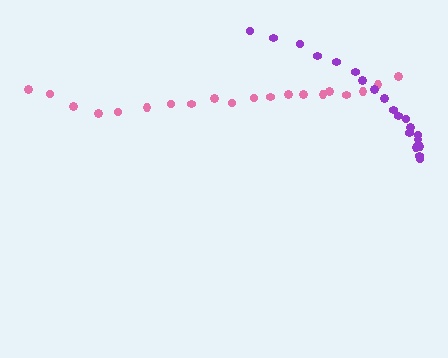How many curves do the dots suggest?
There are 2 distinct paths.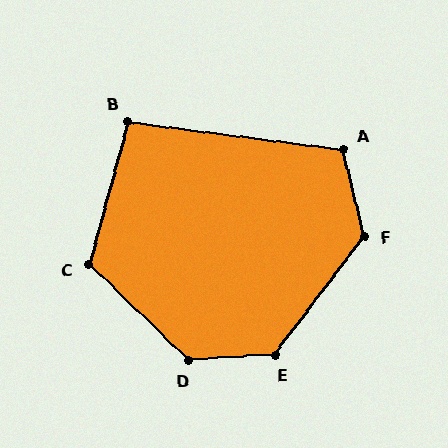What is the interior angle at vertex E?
Approximately 130 degrees (obtuse).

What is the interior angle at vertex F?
Approximately 130 degrees (obtuse).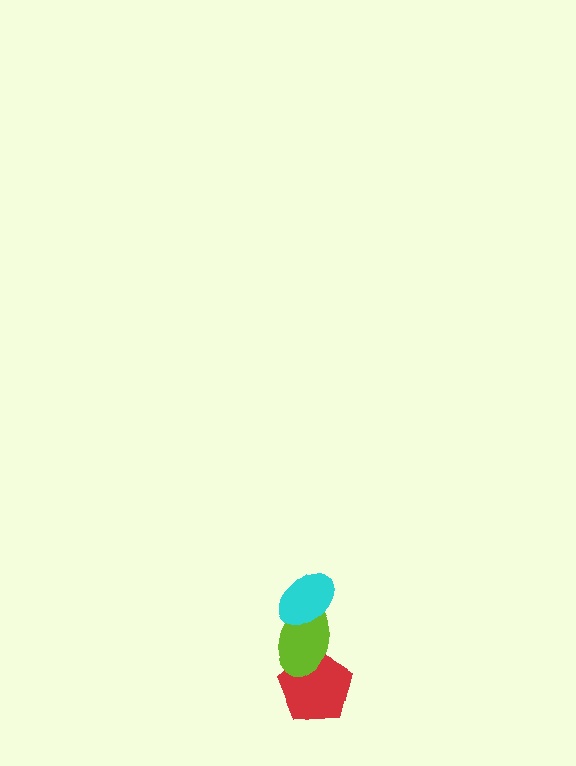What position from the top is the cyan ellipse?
The cyan ellipse is 1st from the top.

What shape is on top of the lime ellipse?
The cyan ellipse is on top of the lime ellipse.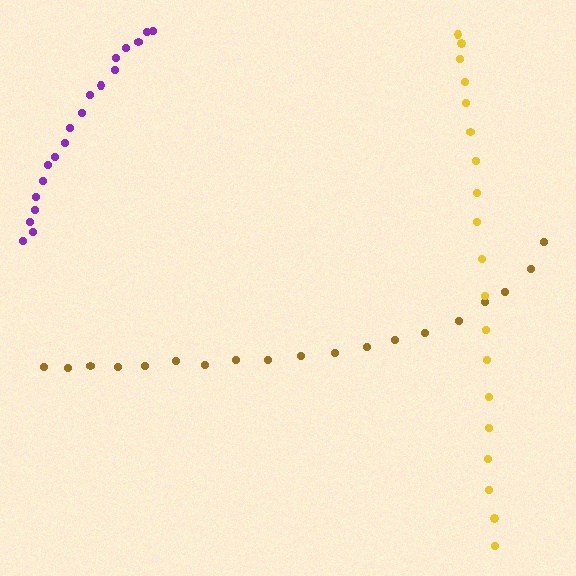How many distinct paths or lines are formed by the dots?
There are 3 distinct paths.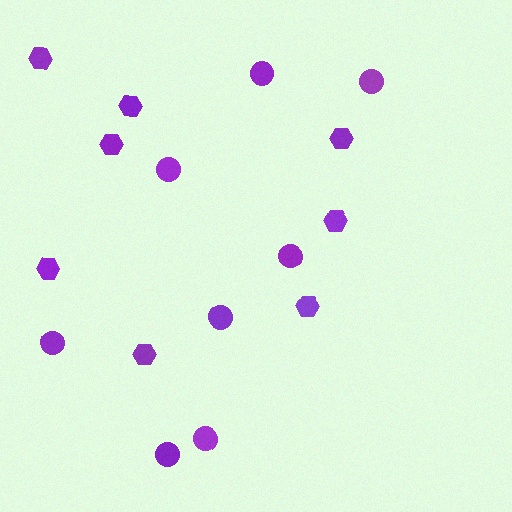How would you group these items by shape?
There are 2 groups: one group of hexagons (8) and one group of circles (8).